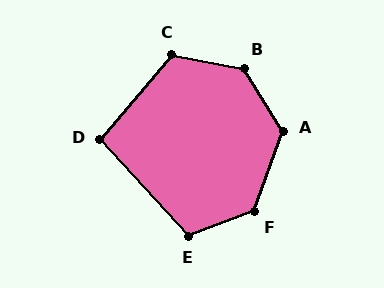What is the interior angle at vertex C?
Approximately 119 degrees (obtuse).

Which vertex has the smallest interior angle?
D, at approximately 97 degrees.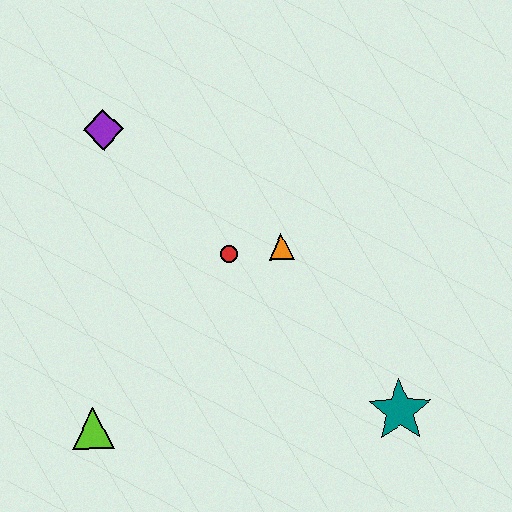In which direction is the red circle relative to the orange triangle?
The red circle is to the left of the orange triangle.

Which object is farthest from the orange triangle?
The lime triangle is farthest from the orange triangle.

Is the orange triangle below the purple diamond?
Yes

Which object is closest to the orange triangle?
The red circle is closest to the orange triangle.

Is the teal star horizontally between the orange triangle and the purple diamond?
No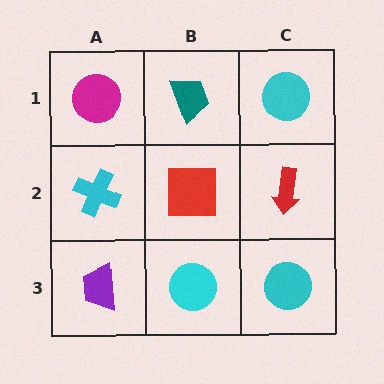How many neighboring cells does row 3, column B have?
3.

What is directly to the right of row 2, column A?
A red square.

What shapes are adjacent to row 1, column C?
A red arrow (row 2, column C), a teal trapezoid (row 1, column B).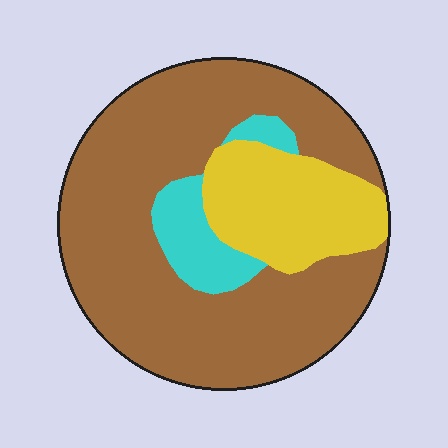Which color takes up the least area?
Cyan, at roughly 10%.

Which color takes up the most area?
Brown, at roughly 70%.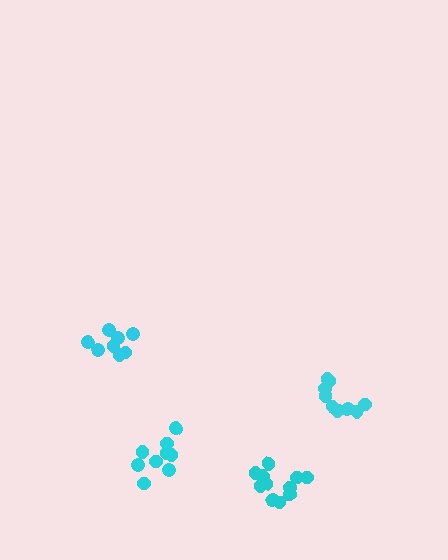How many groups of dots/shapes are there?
There are 4 groups.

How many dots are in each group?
Group 1: 9 dots, Group 2: 8 dots, Group 3: 9 dots, Group 4: 11 dots (37 total).